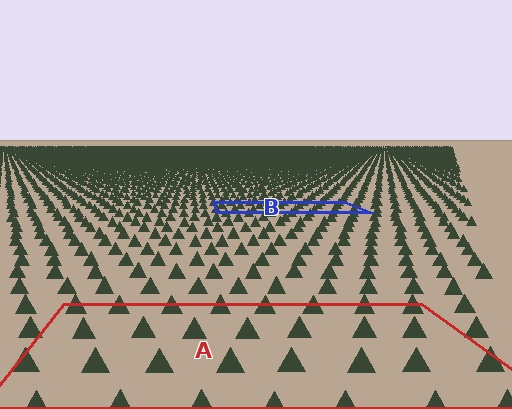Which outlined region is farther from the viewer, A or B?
Region B is farther from the viewer — the texture elements inside it appear smaller and more densely packed.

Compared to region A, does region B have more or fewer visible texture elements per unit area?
Region B has more texture elements per unit area — they are packed more densely because it is farther away.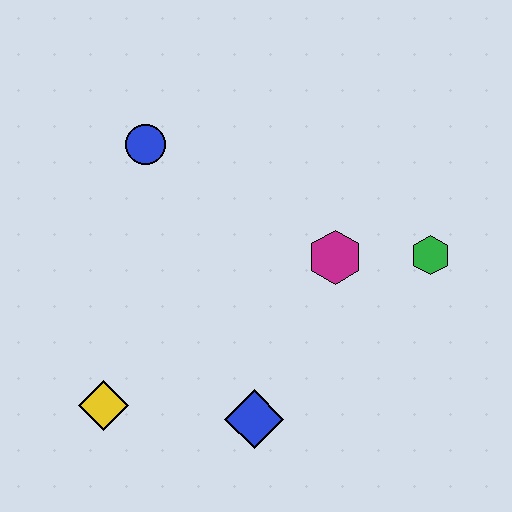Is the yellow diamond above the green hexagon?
No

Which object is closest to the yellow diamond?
The blue diamond is closest to the yellow diamond.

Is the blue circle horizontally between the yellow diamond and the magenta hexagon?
Yes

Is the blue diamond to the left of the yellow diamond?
No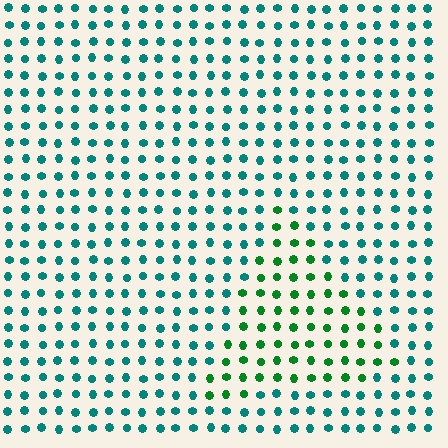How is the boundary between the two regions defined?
The boundary is defined purely by a slight shift in hue (about 42 degrees). Spacing, size, and orientation are identical on both sides.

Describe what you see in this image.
The image is filled with small teal elements in a uniform arrangement. A triangle-shaped region is visible where the elements are tinted to a slightly different hue, forming a subtle color boundary.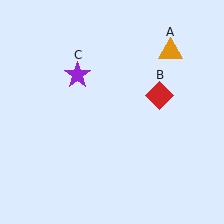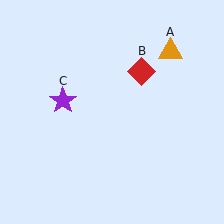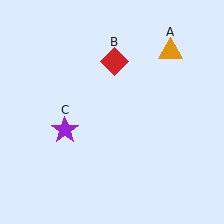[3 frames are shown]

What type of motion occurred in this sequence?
The red diamond (object B), purple star (object C) rotated counterclockwise around the center of the scene.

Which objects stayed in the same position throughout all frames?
Orange triangle (object A) remained stationary.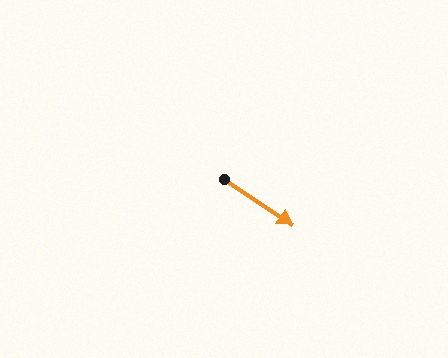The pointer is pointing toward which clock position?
Roughly 4 o'clock.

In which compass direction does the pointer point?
Southeast.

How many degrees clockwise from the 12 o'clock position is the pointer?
Approximately 123 degrees.